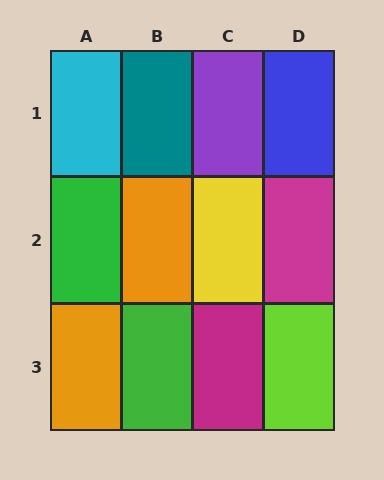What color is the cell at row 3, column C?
Magenta.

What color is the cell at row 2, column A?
Green.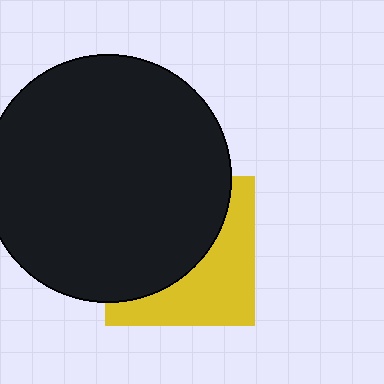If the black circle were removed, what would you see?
You would see the complete yellow square.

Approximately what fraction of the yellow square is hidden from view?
Roughly 57% of the yellow square is hidden behind the black circle.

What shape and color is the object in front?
The object in front is a black circle.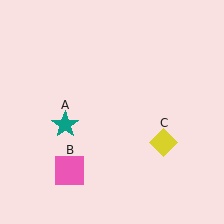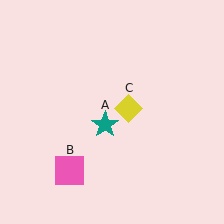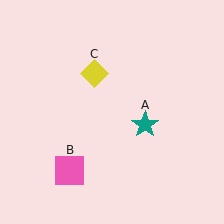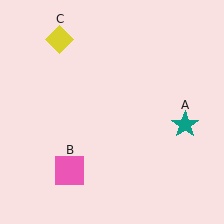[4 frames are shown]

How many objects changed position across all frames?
2 objects changed position: teal star (object A), yellow diamond (object C).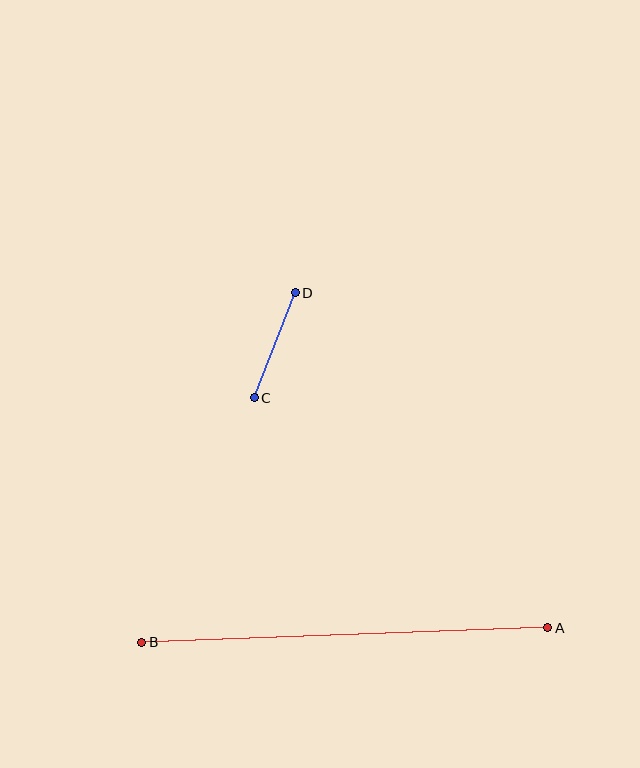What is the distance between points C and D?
The distance is approximately 113 pixels.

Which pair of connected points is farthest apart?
Points A and B are farthest apart.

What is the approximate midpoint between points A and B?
The midpoint is at approximately (345, 635) pixels.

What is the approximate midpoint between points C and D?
The midpoint is at approximately (275, 345) pixels.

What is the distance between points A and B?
The distance is approximately 406 pixels.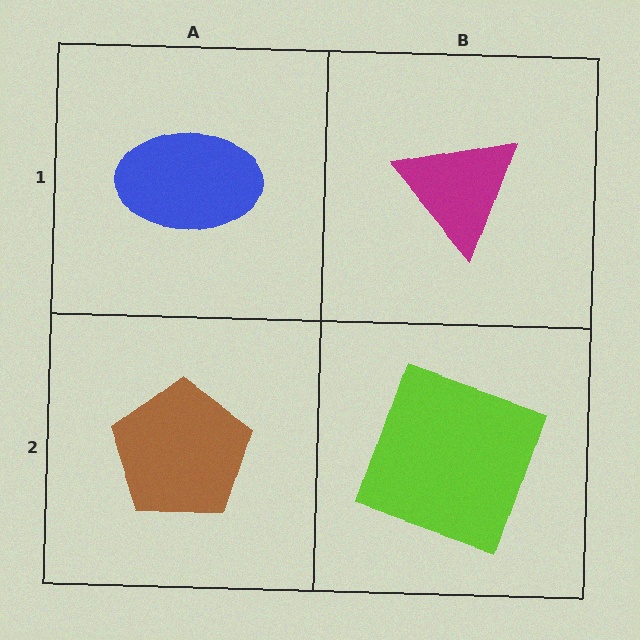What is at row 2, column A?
A brown pentagon.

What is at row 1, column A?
A blue ellipse.